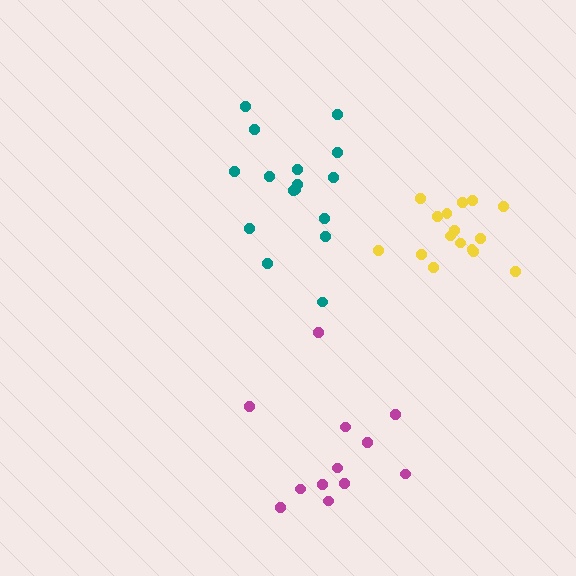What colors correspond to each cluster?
The clusters are colored: teal, magenta, yellow.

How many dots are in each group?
Group 1: 16 dots, Group 2: 12 dots, Group 3: 16 dots (44 total).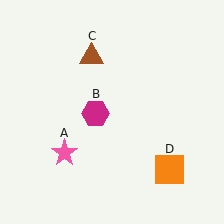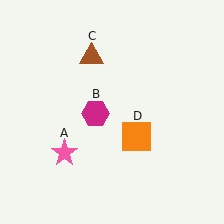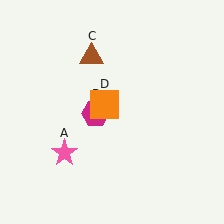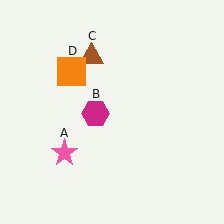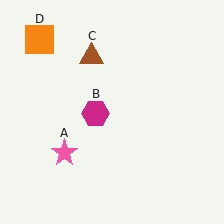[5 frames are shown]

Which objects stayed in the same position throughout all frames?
Pink star (object A) and magenta hexagon (object B) and brown triangle (object C) remained stationary.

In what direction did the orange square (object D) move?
The orange square (object D) moved up and to the left.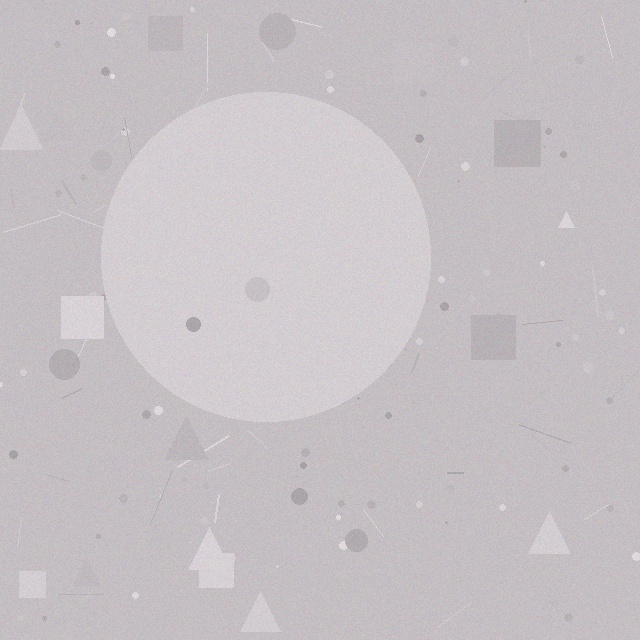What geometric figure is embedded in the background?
A circle is embedded in the background.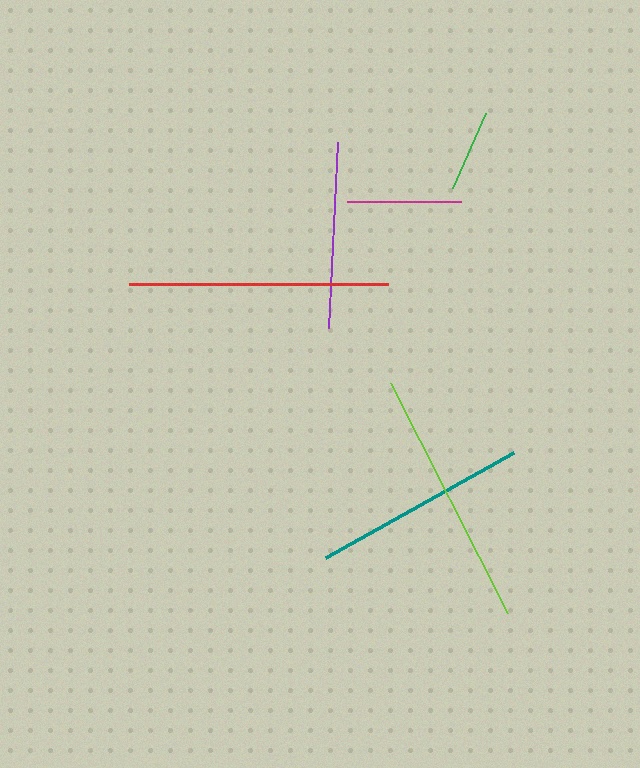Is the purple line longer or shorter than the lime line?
The lime line is longer than the purple line.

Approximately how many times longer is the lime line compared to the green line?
The lime line is approximately 3.2 times the length of the green line.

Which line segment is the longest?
The red line is the longest at approximately 259 pixels.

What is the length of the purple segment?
The purple segment is approximately 186 pixels long.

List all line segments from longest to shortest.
From longest to shortest: red, lime, teal, purple, magenta, green.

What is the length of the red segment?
The red segment is approximately 259 pixels long.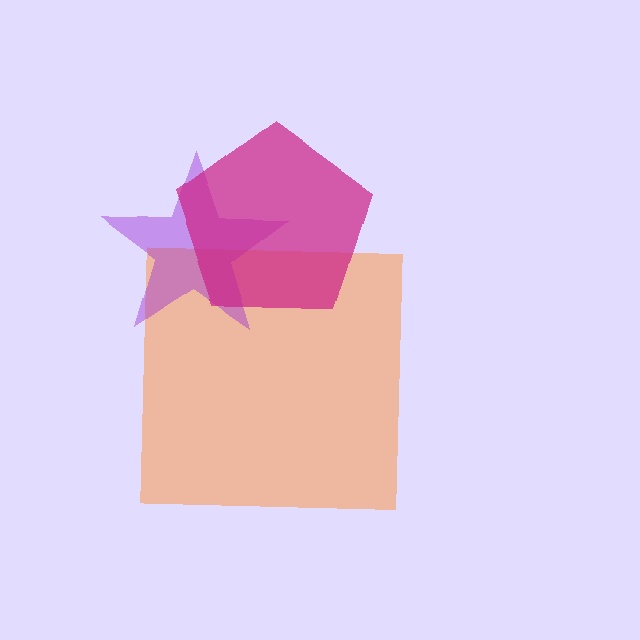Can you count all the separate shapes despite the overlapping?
Yes, there are 3 separate shapes.